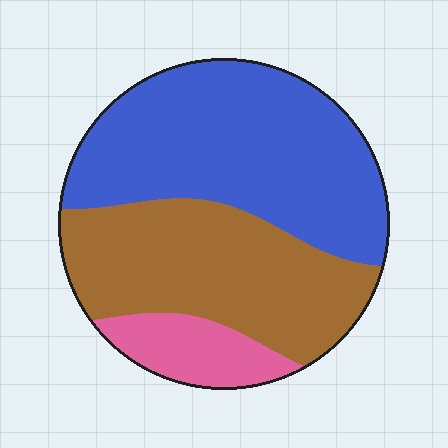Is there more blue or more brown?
Blue.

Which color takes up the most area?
Blue, at roughly 50%.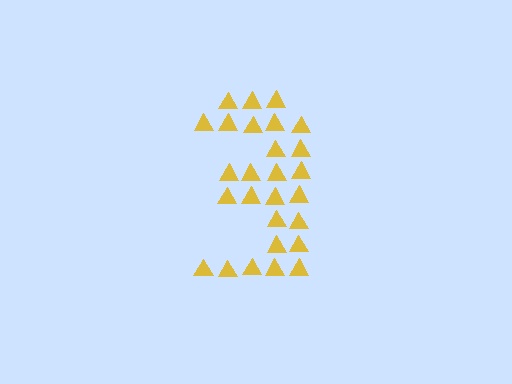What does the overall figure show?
The overall figure shows the digit 3.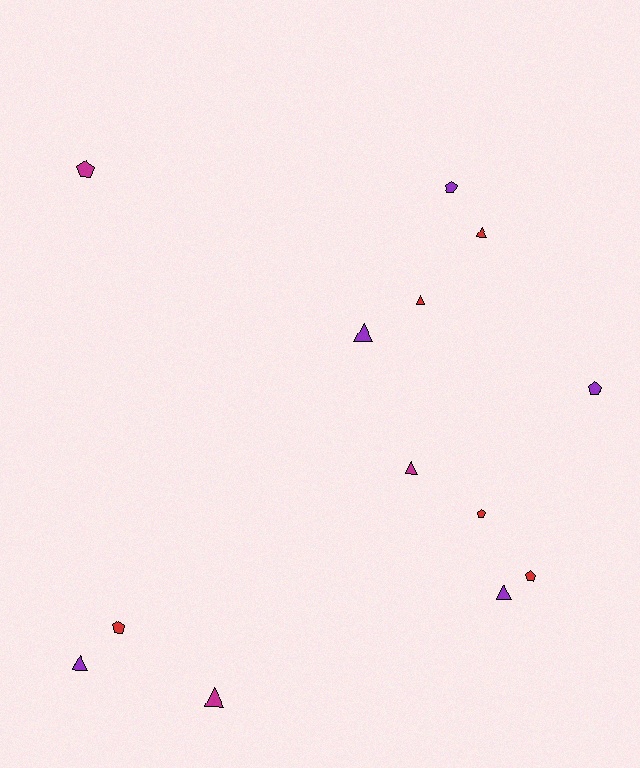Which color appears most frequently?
Red, with 5 objects.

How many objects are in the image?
There are 13 objects.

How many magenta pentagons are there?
There is 1 magenta pentagon.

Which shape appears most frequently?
Triangle, with 7 objects.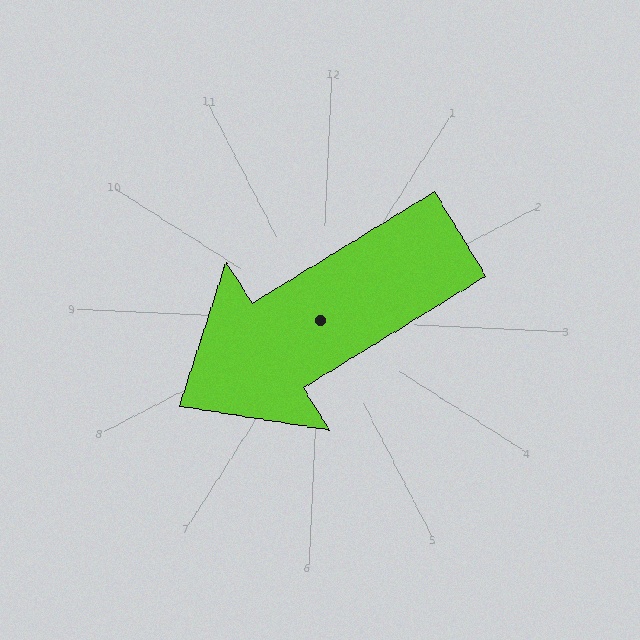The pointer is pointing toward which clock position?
Roughly 8 o'clock.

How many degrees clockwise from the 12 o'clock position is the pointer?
Approximately 236 degrees.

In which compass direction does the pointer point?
Southwest.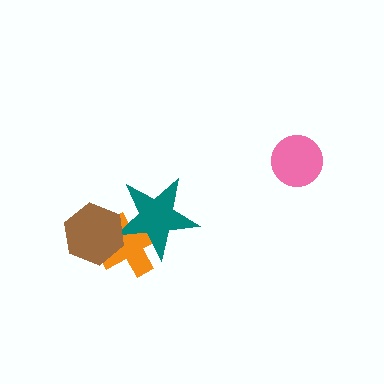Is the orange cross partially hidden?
Yes, it is partially covered by another shape.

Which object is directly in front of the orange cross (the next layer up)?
The teal star is directly in front of the orange cross.